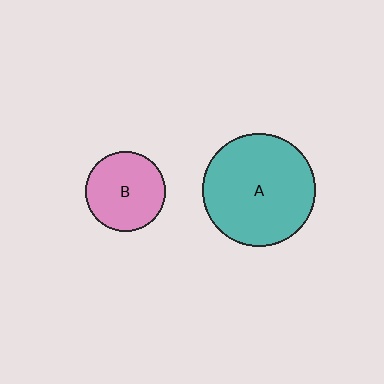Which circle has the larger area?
Circle A (teal).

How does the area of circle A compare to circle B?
Approximately 2.0 times.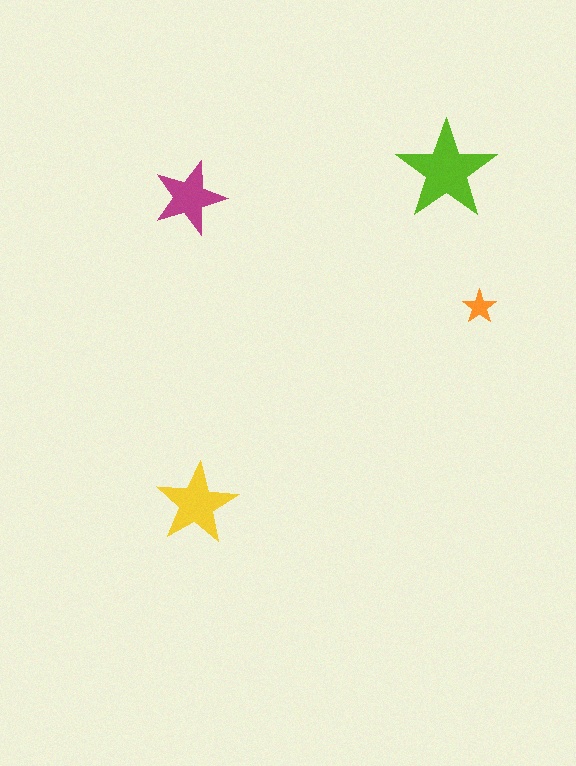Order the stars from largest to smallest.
the lime one, the yellow one, the magenta one, the orange one.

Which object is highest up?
The lime star is topmost.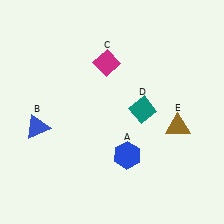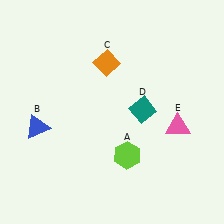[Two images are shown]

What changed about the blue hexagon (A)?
In Image 1, A is blue. In Image 2, it changed to lime.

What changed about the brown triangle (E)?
In Image 1, E is brown. In Image 2, it changed to pink.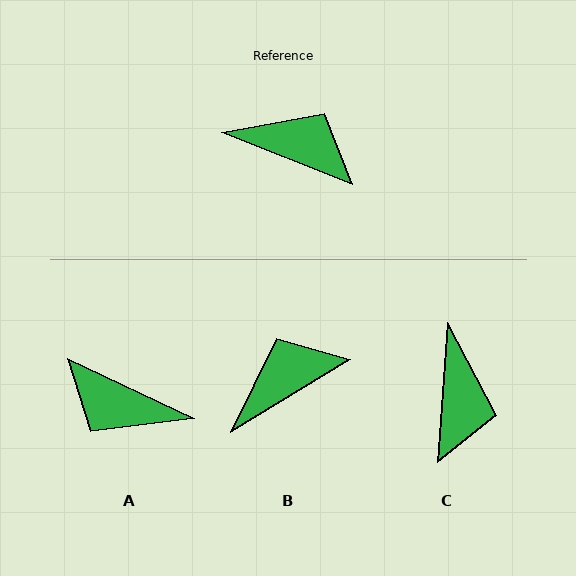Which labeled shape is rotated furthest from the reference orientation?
A, about 176 degrees away.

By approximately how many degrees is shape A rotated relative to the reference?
Approximately 176 degrees counter-clockwise.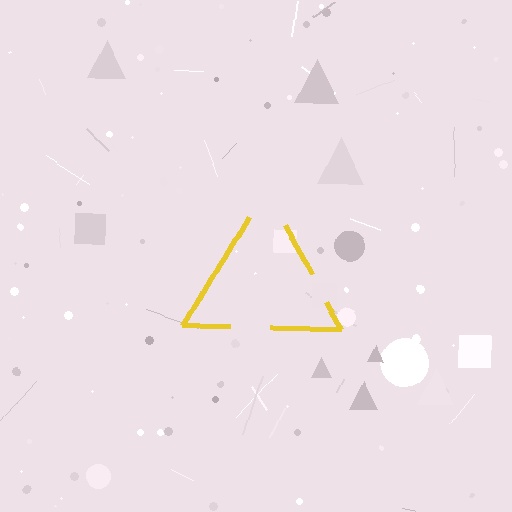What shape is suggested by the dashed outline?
The dashed outline suggests a triangle.